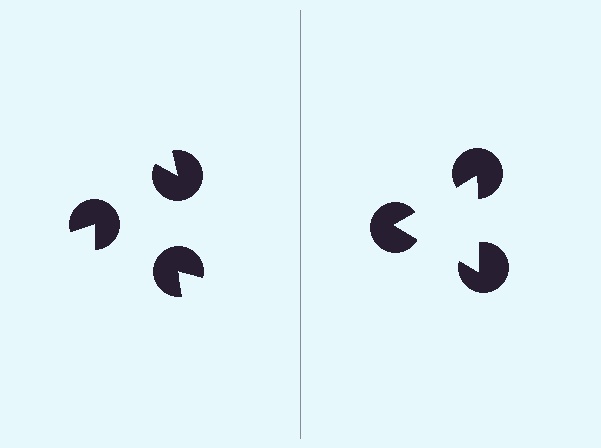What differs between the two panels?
The pac-man discs are positioned identically on both sides; only the wedge orientations differ. On the right they align to a triangle; on the left they are misaligned.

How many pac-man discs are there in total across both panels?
6 — 3 on each side.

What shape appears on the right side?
An illusory triangle.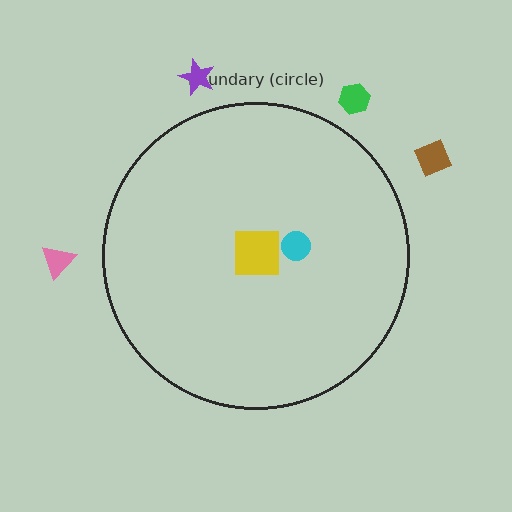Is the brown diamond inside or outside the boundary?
Outside.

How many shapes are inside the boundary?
2 inside, 4 outside.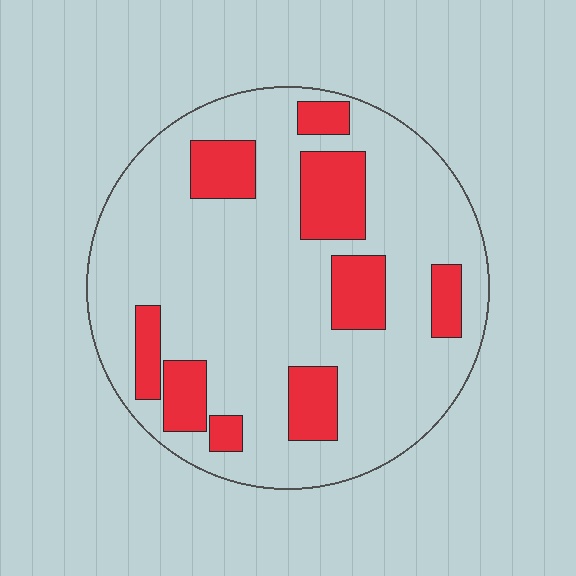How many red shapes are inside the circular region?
9.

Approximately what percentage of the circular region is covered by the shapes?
Approximately 20%.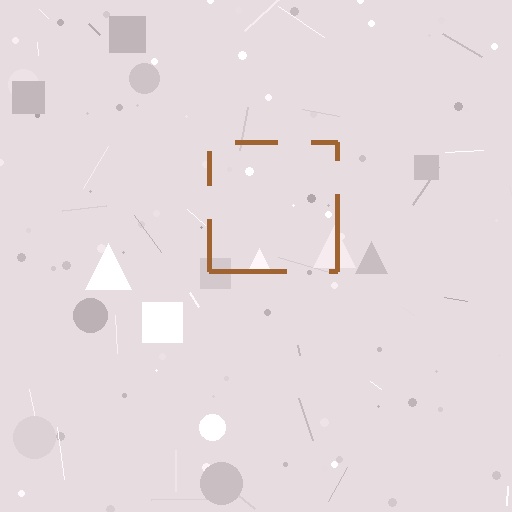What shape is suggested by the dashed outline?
The dashed outline suggests a square.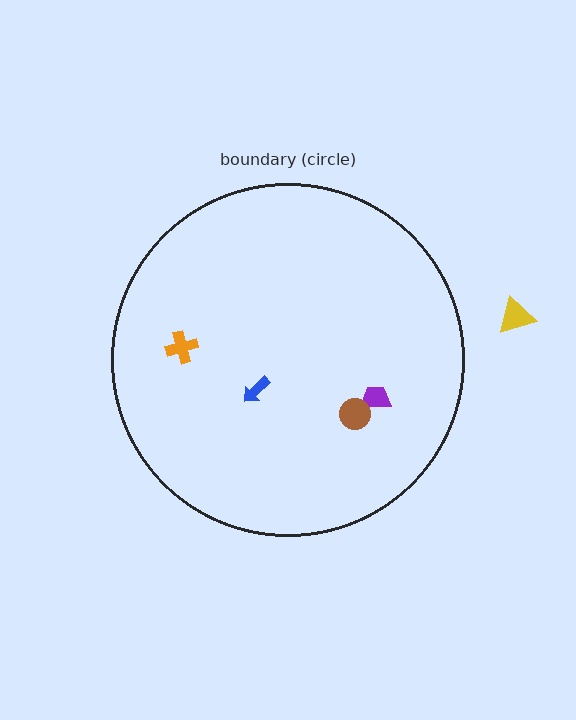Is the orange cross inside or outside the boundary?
Inside.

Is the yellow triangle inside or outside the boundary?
Outside.